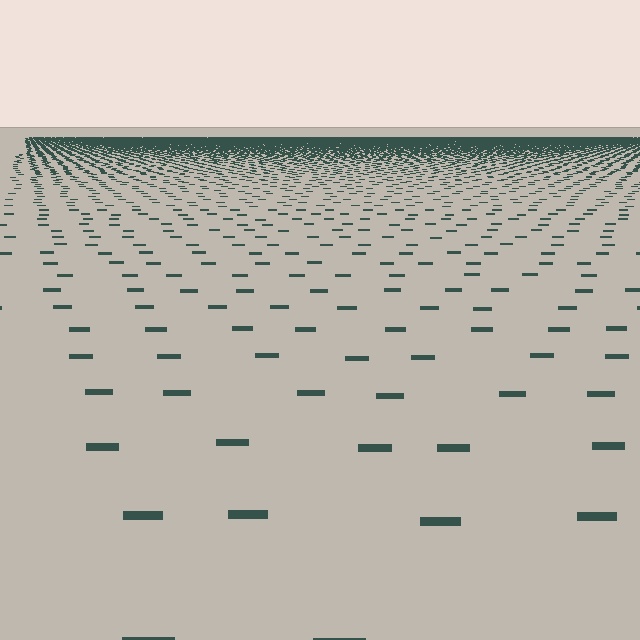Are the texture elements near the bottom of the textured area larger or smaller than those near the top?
Larger. Near the bottom, elements are closer to the viewer and appear at a bigger on-screen size.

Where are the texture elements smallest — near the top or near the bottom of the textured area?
Near the top.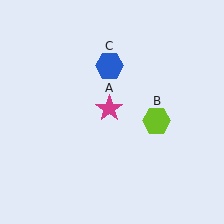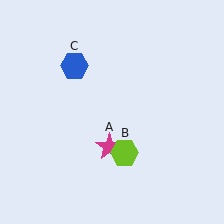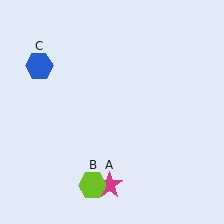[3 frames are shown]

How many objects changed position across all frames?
3 objects changed position: magenta star (object A), lime hexagon (object B), blue hexagon (object C).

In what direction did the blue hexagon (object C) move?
The blue hexagon (object C) moved left.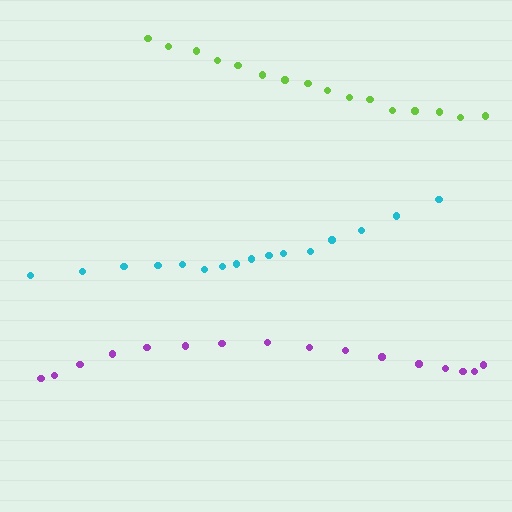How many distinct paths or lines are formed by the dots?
There are 3 distinct paths.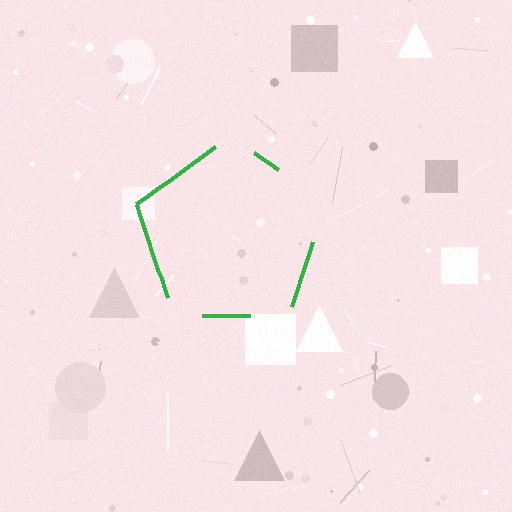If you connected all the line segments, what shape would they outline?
They would outline a pentagon.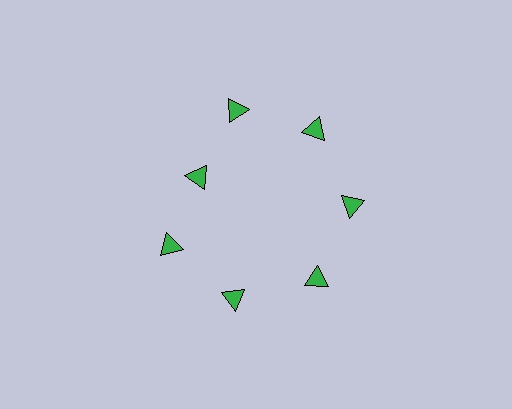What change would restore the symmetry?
The symmetry would be restored by moving it outward, back onto the ring so that all 7 triangles sit at equal angles and equal distance from the center.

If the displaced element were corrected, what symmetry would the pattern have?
It would have 7-fold rotational symmetry — the pattern would map onto itself every 51 degrees.